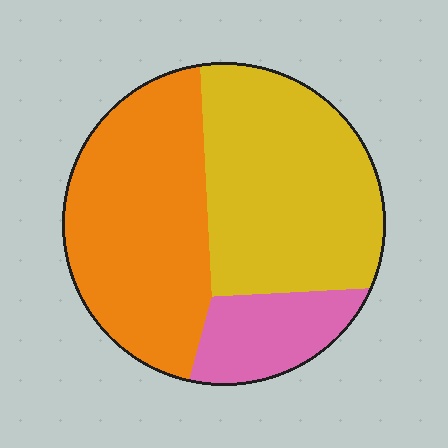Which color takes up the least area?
Pink, at roughly 15%.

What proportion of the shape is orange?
Orange takes up between a third and a half of the shape.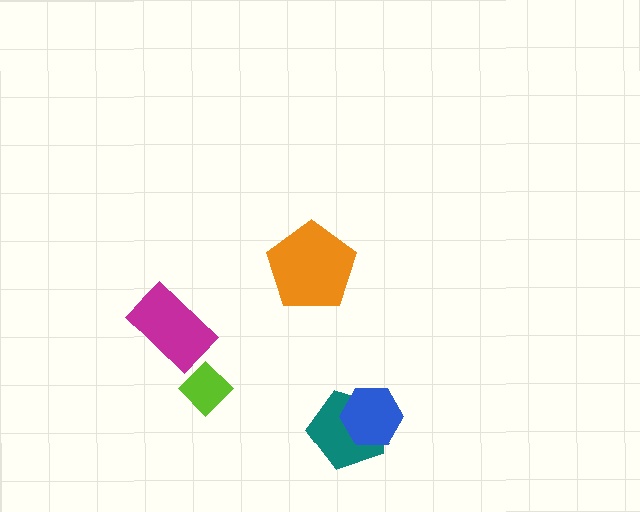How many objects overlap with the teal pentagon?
1 object overlaps with the teal pentagon.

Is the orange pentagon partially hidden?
No, no other shape covers it.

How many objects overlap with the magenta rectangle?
0 objects overlap with the magenta rectangle.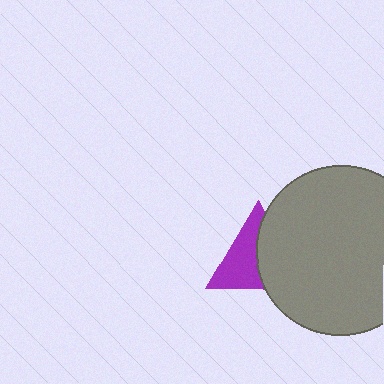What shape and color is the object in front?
The object in front is a gray circle.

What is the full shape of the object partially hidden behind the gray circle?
The partially hidden object is a purple triangle.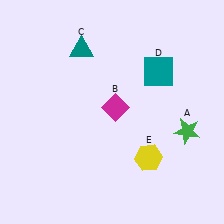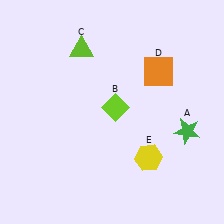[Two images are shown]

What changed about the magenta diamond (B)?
In Image 1, B is magenta. In Image 2, it changed to lime.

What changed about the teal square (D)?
In Image 1, D is teal. In Image 2, it changed to orange.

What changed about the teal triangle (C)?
In Image 1, C is teal. In Image 2, it changed to lime.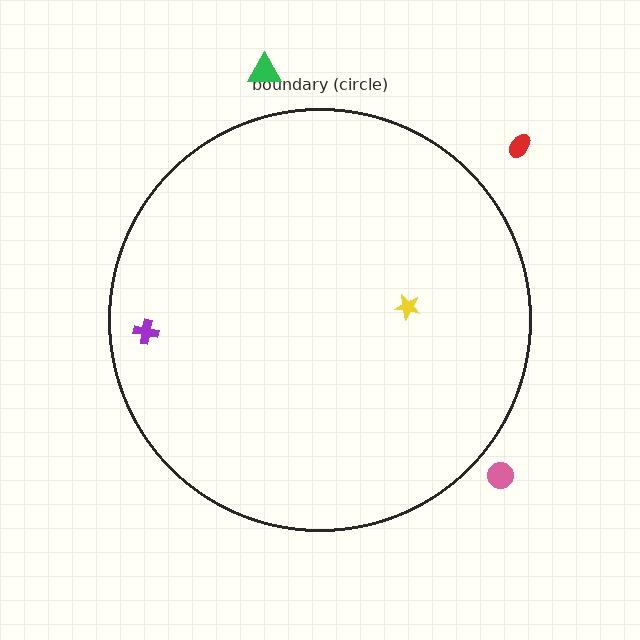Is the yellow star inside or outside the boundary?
Inside.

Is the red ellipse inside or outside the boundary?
Outside.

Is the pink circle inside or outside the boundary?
Outside.